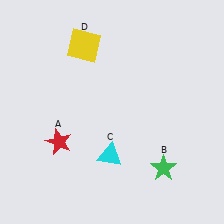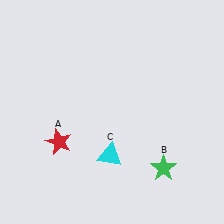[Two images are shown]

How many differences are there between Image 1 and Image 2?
There is 1 difference between the two images.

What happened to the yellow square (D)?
The yellow square (D) was removed in Image 2. It was in the top-left area of Image 1.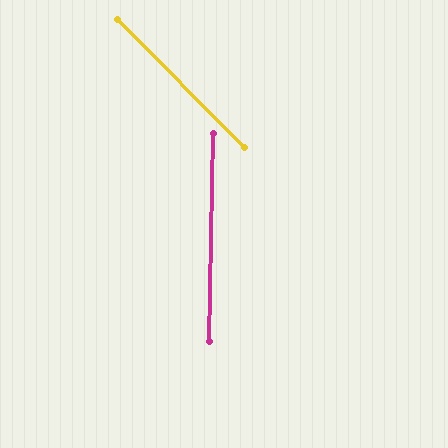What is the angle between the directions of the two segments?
Approximately 46 degrees.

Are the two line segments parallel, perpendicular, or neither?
Neither parallel nor perpendicular — they differ by about 46°.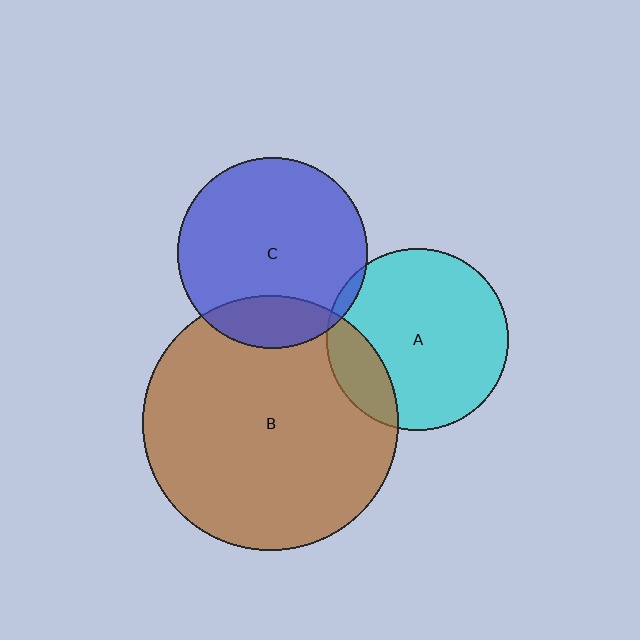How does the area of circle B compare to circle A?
Approximately 2.0 times.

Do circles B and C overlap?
Yes.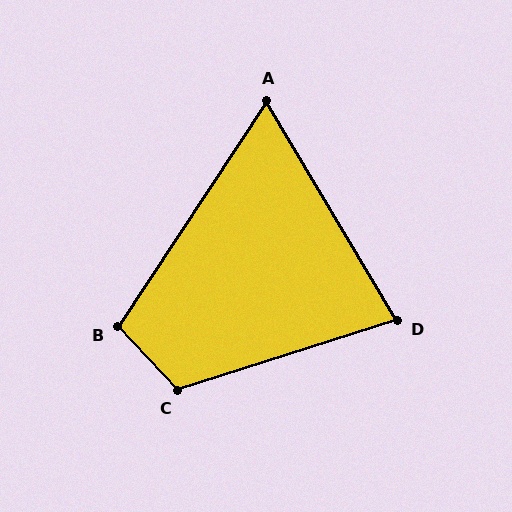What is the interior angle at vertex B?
Approximately 103 degrees (obtuse).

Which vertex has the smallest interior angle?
A, at approximately 64 degrees.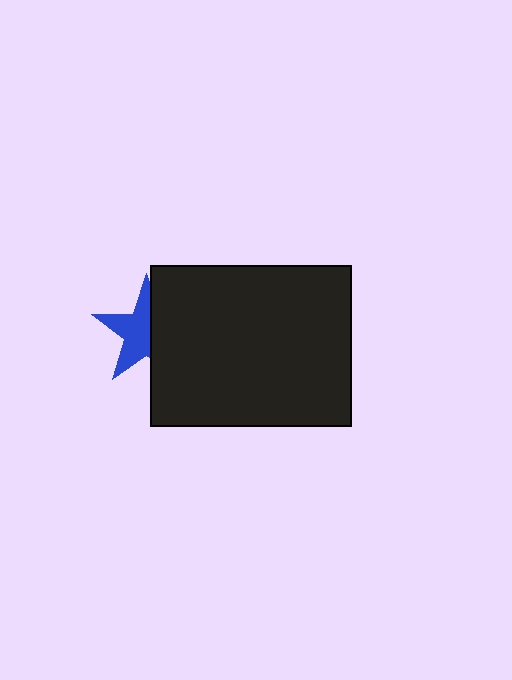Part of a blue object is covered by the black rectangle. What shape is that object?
It is a star.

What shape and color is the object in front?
The object in front is a black rectangle.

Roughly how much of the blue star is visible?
About half of it is visible (roughly 55%).